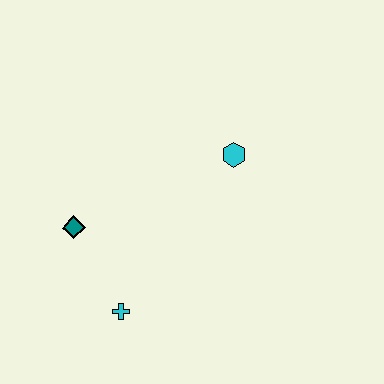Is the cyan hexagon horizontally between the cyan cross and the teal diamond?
No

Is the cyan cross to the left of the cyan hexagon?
Yes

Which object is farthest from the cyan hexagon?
The cyan cross is farthest from the cyan hexagon.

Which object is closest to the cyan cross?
The teal diamond is closest to the cyan cross.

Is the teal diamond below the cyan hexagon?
Yes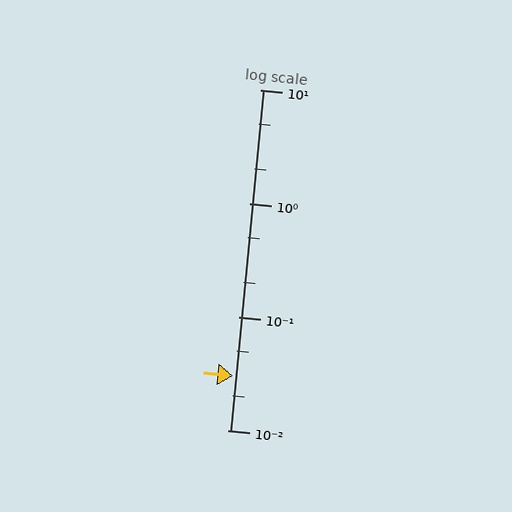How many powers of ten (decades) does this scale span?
The scale spans 3 decades, from 0.01 to 10.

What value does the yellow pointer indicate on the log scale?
The pointer indicates approximately 0.03.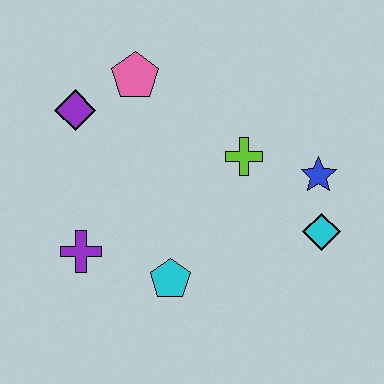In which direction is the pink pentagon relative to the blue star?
The pink pentagon is to the left of the blue star.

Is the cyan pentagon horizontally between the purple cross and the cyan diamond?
Yes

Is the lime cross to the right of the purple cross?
Yes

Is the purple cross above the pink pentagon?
No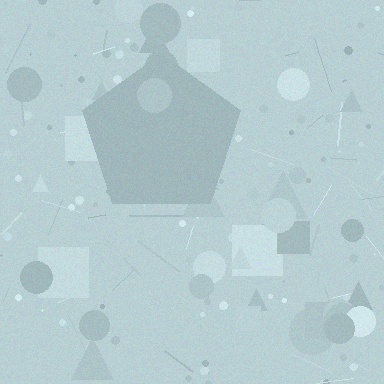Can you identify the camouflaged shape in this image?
The camouflaged shape is a pentagon.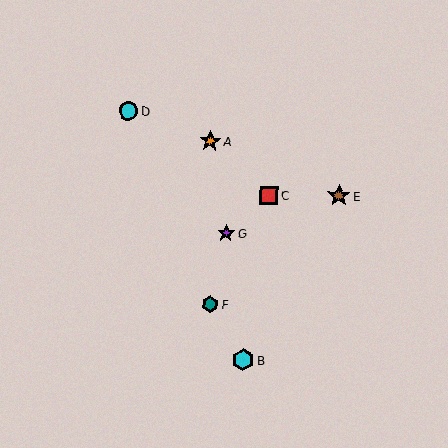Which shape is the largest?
The brown star (labeled E) is the largest.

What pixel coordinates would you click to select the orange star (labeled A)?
Click at (210, 141) to select the orange star A.